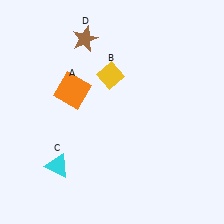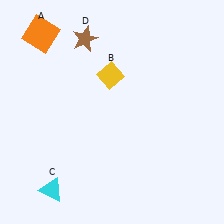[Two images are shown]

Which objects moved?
The objects that moved are: the orange square (A), the cyan triangle (C).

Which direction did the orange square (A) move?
The orange square (A) moved up.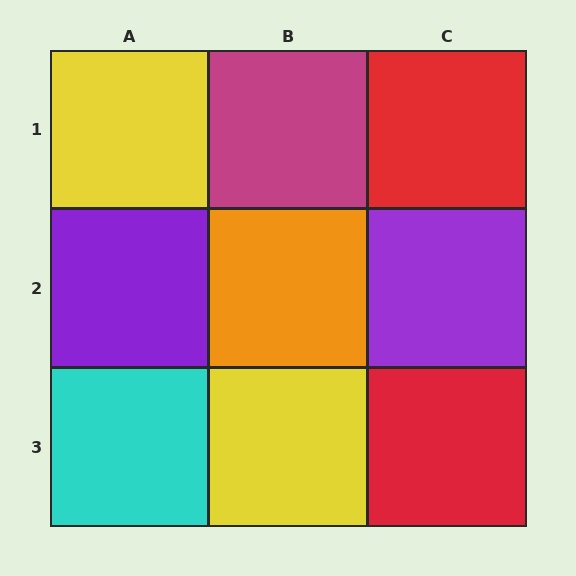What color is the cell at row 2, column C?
Purple.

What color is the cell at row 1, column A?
Yellow.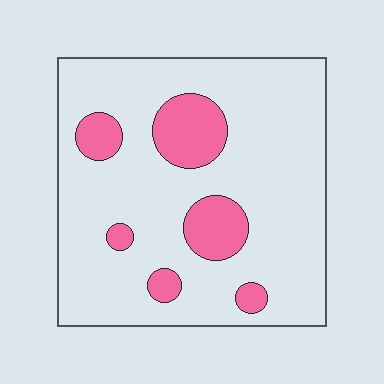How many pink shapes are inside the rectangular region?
6.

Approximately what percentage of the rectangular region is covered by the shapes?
Approximately 15%.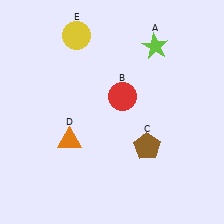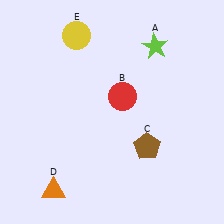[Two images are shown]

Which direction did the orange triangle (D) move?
The orange triangle (D) moved down.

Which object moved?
The orange triangle (D) moved down.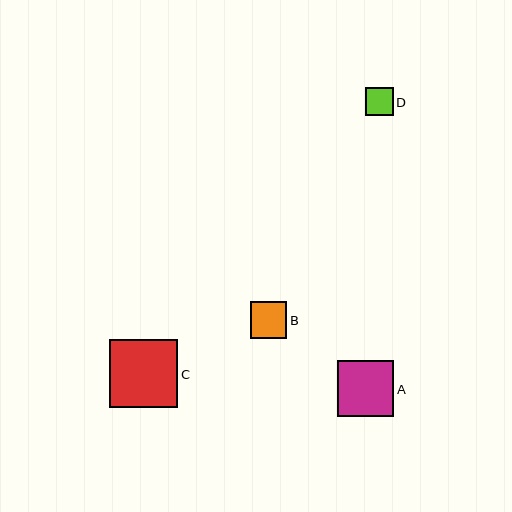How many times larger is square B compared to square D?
Square B is approximately 1.3 times the size of square D.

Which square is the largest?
Square C is the largest with a size of approximately 68 pixels.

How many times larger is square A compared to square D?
Square A is approximately 2.0 times the size of square D.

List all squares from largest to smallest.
From largest to smallest: C, A, B, D.